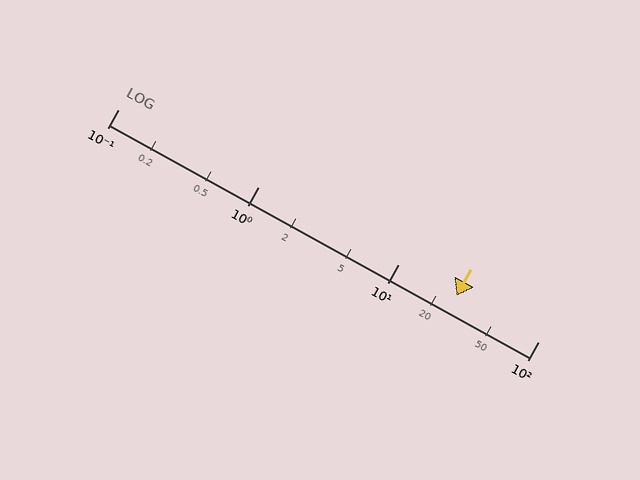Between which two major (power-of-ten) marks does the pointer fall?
The pointer is between 10 and 100.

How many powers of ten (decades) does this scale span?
The scale spans 3 decades, from 0.1 to 100.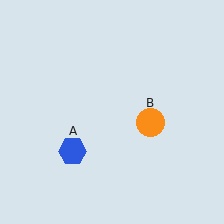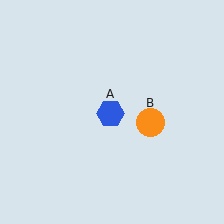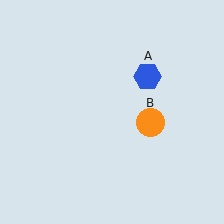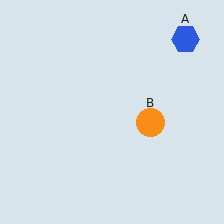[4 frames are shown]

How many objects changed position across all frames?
1 object changed position: blue hexagon (object A).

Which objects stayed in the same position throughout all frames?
Orange circle (object B) remained stationary.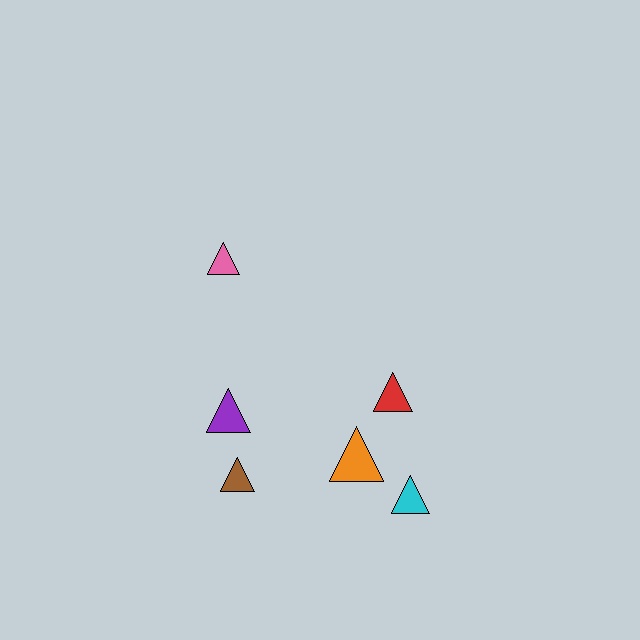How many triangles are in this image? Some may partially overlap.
There are 6 triangles.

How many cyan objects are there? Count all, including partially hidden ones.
There is 1 cyan object.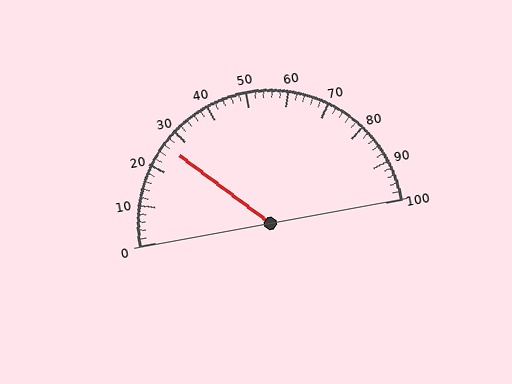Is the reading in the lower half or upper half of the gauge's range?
The reading is in the lower half of the range (0 to 100).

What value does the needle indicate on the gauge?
The needle indicates approximately 26.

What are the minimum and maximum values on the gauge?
The gauge ranges from 0 to 100.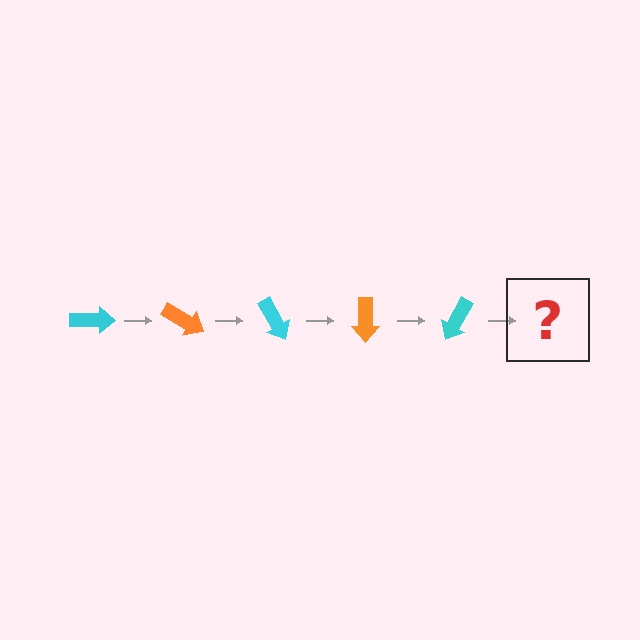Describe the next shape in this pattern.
It should be an orange arrow, rotated 150 degrees from the start.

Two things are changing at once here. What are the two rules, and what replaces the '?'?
The two rules are that it rotates 30 degrees each step and the color cycles through cyan and orange. The '?' should be an orange arrow, rotated 150 degrees from the start.